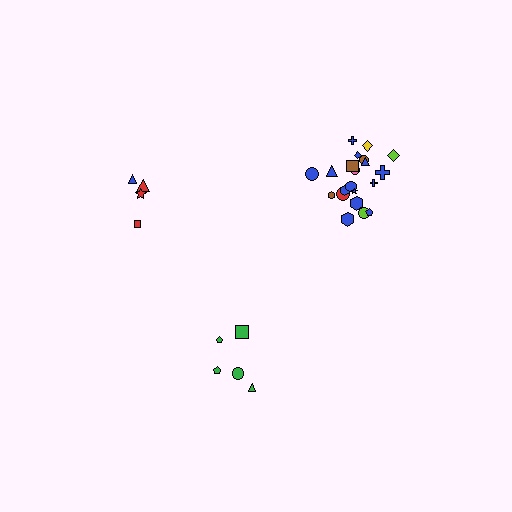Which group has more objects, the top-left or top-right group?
The top-right group.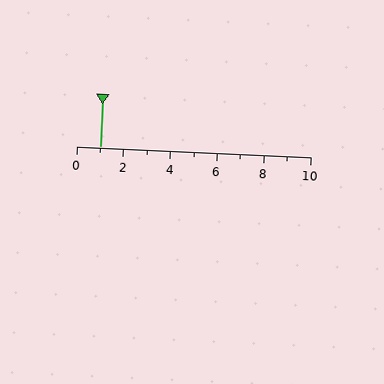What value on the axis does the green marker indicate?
The marker indicates approximately 1.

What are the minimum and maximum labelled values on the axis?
The axis runs from 0 to 10.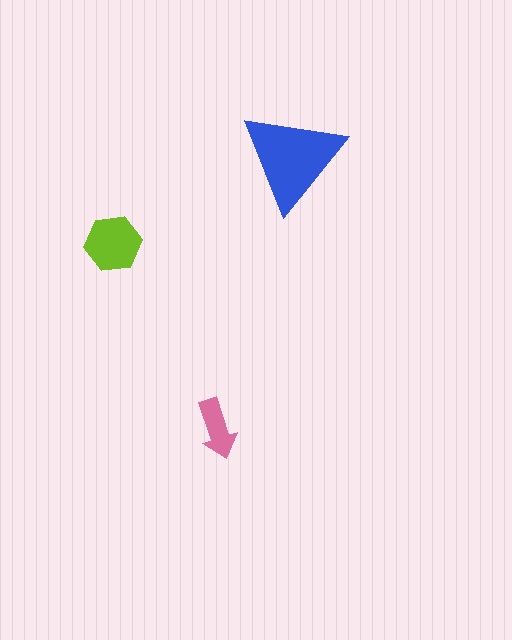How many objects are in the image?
There are 3 objects in the image.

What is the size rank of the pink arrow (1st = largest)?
3rd.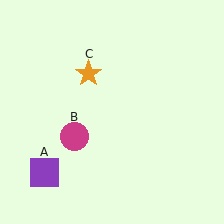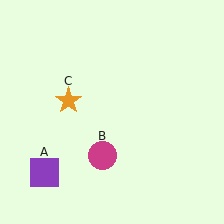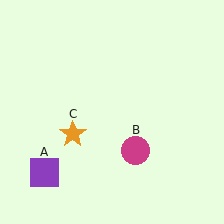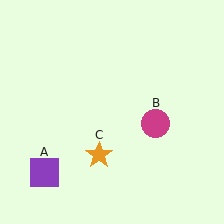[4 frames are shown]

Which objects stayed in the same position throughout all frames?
Purple square (object A) remained stationary.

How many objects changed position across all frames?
2 objects changed position: magenta circle (object B), orange star (object C).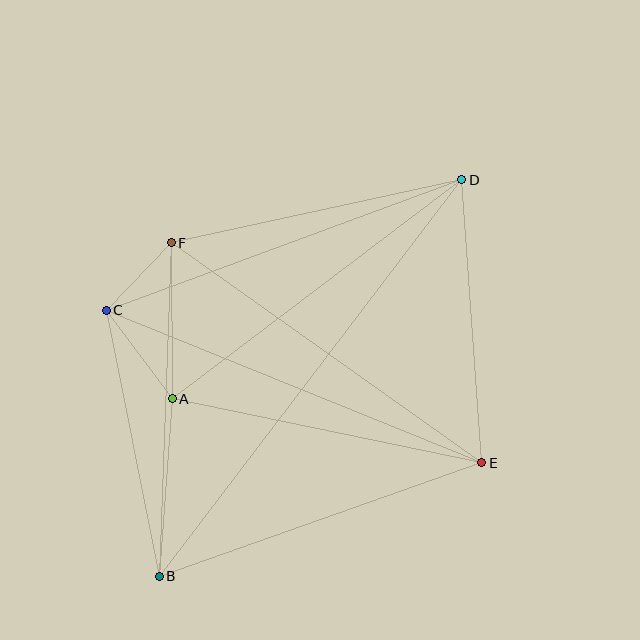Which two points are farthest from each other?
Points B and D are farthest from each other.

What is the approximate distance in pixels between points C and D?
The distance between C and D is approximately 378 pixels.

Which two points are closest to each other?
Points C and F are closest to each other.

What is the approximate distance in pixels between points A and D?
The distance between A and D is approximately 363 pixels.